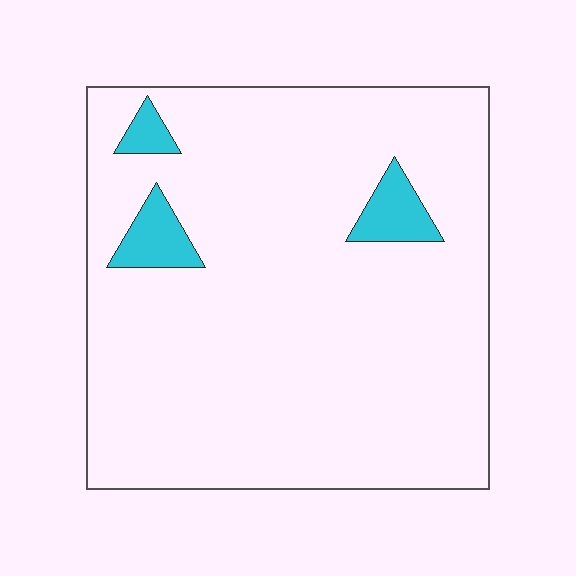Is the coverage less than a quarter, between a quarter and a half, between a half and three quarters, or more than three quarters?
Less than a quarter.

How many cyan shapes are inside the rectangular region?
3.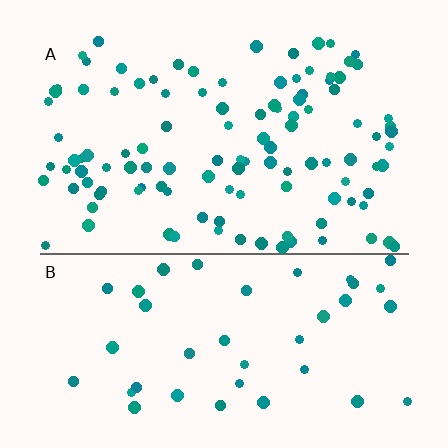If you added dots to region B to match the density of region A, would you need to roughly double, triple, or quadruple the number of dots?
Approximately triple.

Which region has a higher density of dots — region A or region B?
A (the top).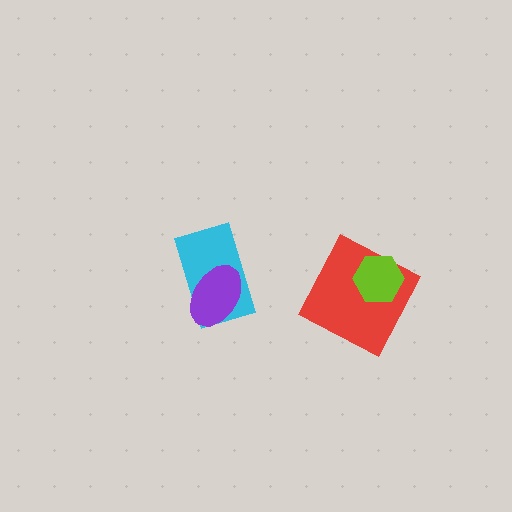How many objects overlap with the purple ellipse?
1 object overlaps with the purple ellipse.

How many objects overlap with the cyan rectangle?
1 object overlaps with the cyan rectangle.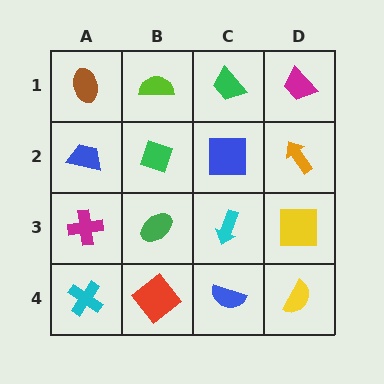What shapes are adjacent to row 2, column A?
A brown ellipse (row 1, column A), a magenta cross (row 3, column A), a green diamond (row 2, column B).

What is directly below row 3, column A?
A cyan cross.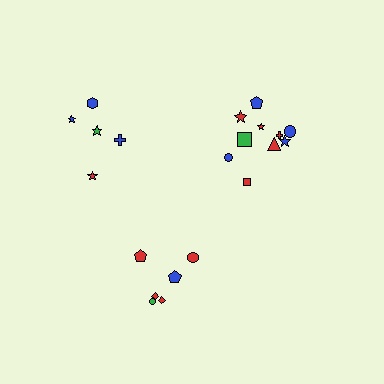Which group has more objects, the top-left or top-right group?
The top-right group.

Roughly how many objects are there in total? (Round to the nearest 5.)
Roughly 20 objects in total.